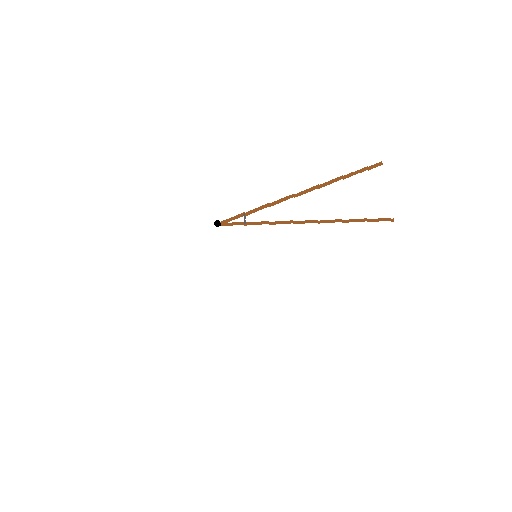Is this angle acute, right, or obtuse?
It is acute.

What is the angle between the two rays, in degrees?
Approximately 19 degrees.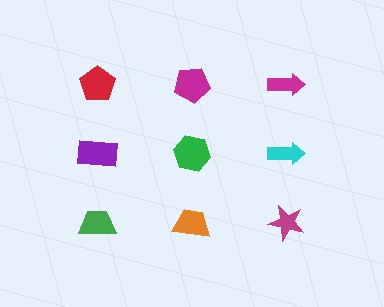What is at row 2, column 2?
A green hexagon.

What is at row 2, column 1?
A purple rectangle.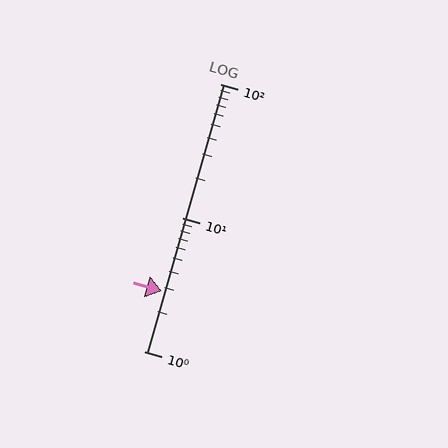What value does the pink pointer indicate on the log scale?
The pointer indicates approximately 2.8.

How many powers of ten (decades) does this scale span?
The scale spans 2 decades, from 1 to 100.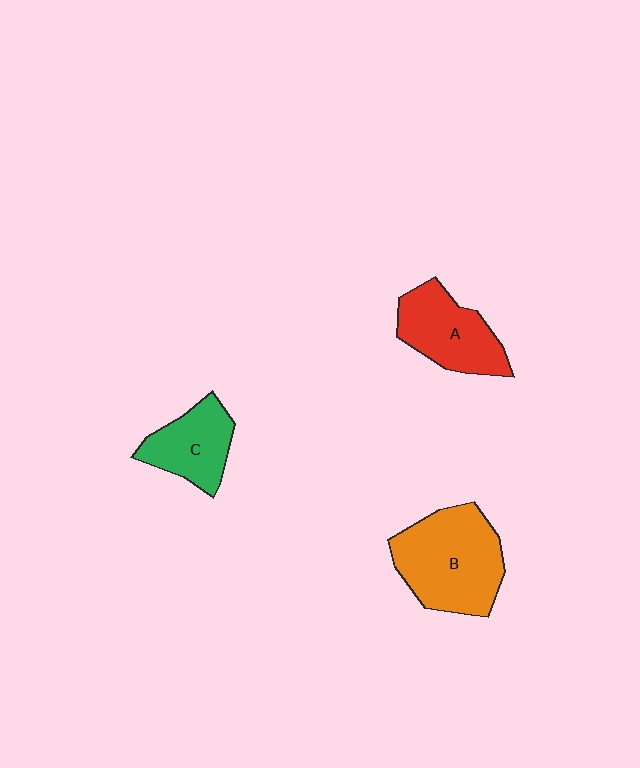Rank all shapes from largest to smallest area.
From largest to smallest: B (orange), A (red), C (green).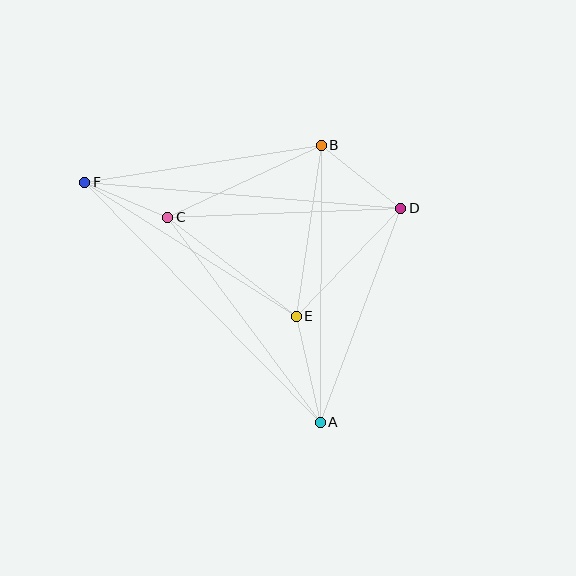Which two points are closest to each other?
Points C and F are closest to each other.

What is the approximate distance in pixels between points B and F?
The distance between B and F is approximately 239 pixels.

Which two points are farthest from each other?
Points A and F are farthest from each other.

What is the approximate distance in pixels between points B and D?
The distance between B and D is approximately 101 pixels.